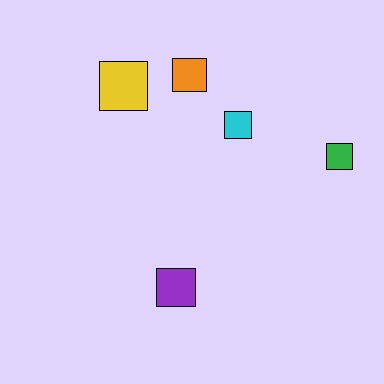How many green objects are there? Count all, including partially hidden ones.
There is 1 green object.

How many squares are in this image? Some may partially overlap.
There are 5 squares.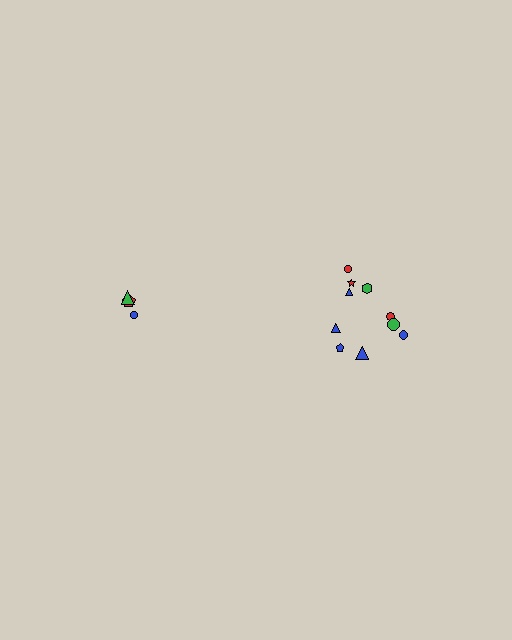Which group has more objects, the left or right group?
The right group.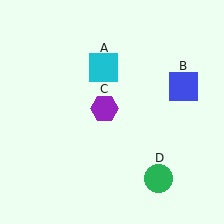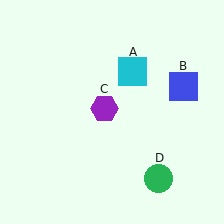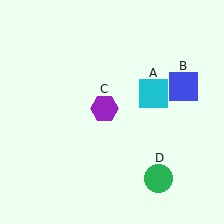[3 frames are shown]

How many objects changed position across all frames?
1 object changed position: cyan square (object A).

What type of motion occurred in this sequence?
The cyan square (object A) rotated clockwise around the center of the scene.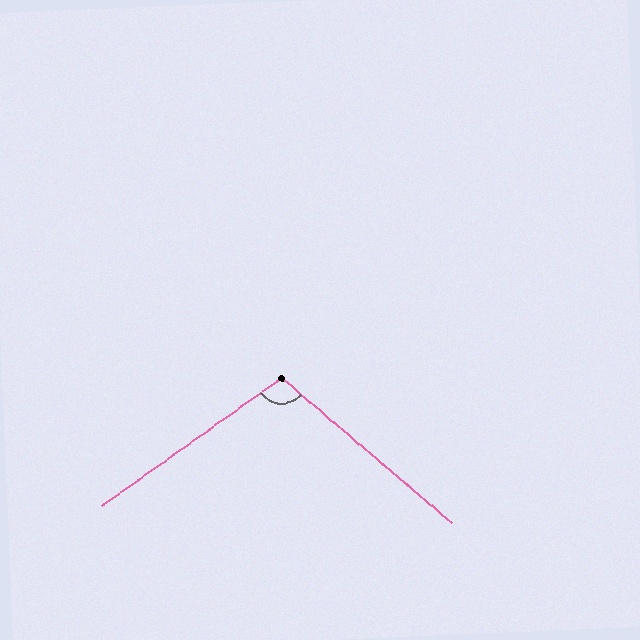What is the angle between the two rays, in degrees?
Approximately 104 degrees.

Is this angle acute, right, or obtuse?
It is obtuse.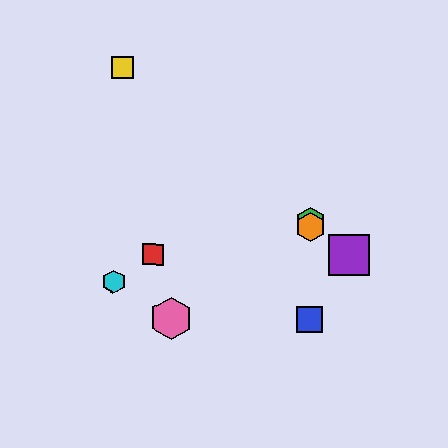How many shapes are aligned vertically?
3 shapes (the blue square, the green hexagon, the orange hexagon) are aligned vertically.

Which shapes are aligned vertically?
The blue square, the green hexagon, the orange hexagon are aligned vertically.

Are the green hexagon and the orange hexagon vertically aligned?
Yes, both are at x≈310.